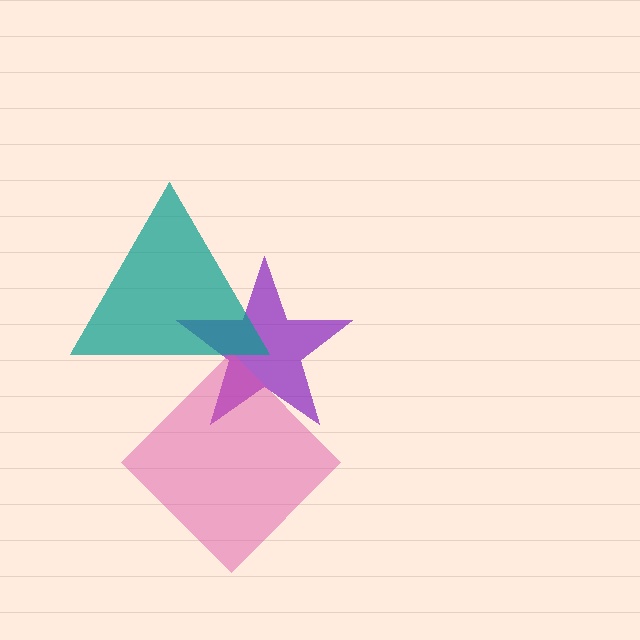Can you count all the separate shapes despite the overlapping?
Yes, there are 3 separate shapes.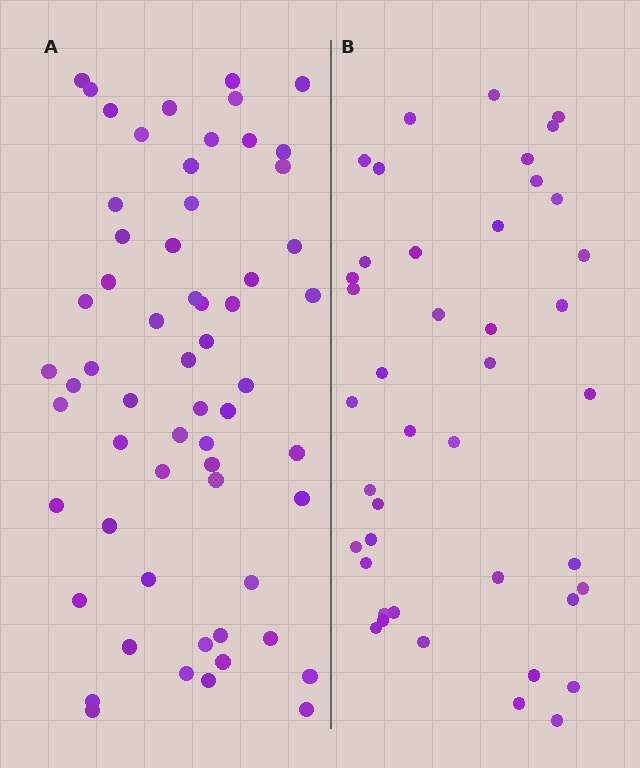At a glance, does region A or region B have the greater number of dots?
Region A (the left region) has more dots.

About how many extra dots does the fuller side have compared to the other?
Region A has approximately 20 more dots than region B.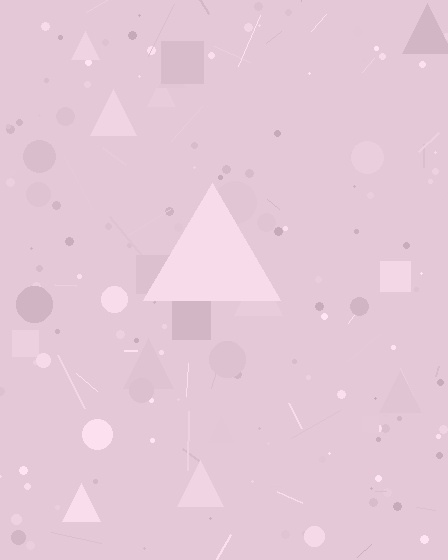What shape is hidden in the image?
A triangle is hidden in the image.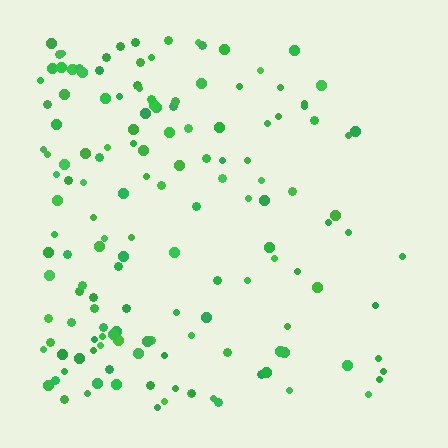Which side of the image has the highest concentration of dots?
The left.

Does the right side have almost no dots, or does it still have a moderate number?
Still a moderate number, just noticeably fewer than the left.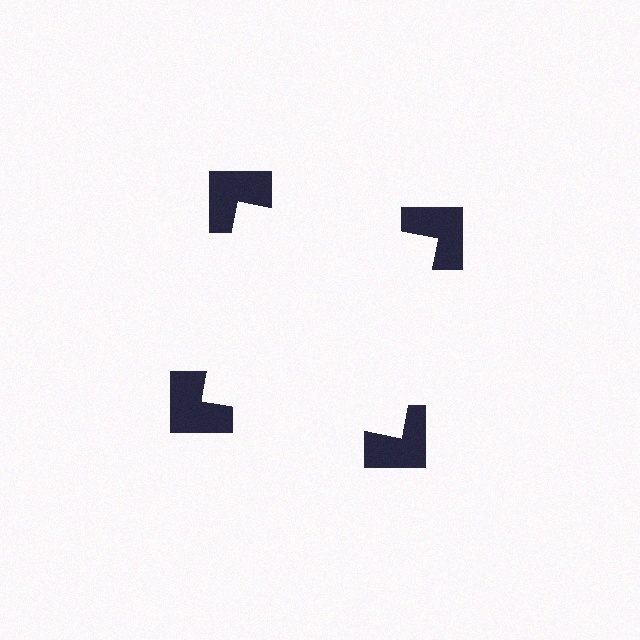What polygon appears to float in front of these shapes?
An illusory square — its edges are inferred from the aligned wedge cuts in the notched squares, not physically drawn.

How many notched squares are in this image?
There are 4 — one at each vertex of the illusory square.